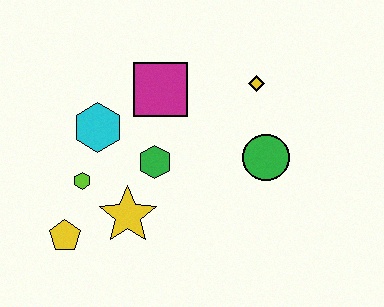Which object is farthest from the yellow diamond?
The yellow pentagon is farthest from the yellow diamond.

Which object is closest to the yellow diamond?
The green circle is closest to the yellow diamond.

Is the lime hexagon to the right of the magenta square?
No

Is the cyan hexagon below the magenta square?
Yes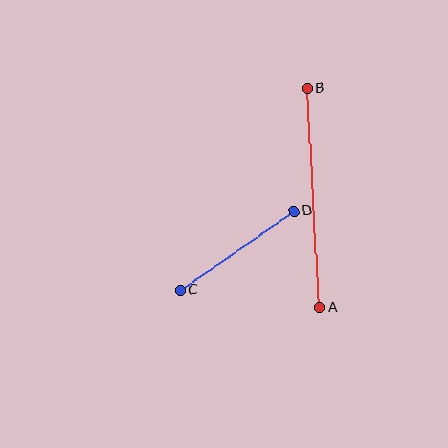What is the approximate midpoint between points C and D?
The midpoint is at approximately (237, 251) pixels.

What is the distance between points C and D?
The distance is approximately 138 pixels.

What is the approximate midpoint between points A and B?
The midpoint is at approximately (313, 198) pixels.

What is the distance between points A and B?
The distance is approximately 219 pixels.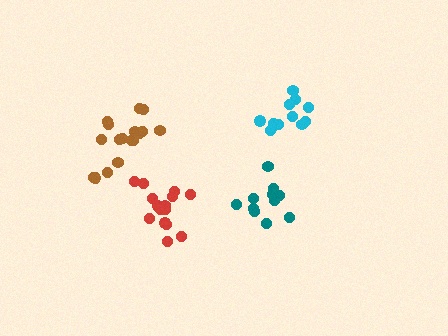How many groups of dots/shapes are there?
There are 4 groups.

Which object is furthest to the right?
The cyan cluster is rightmost.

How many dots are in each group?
Group 1: 12 dots, Group 2: 17 dots, Group 3: 11 dots, Group 4: 15 dots (55 total).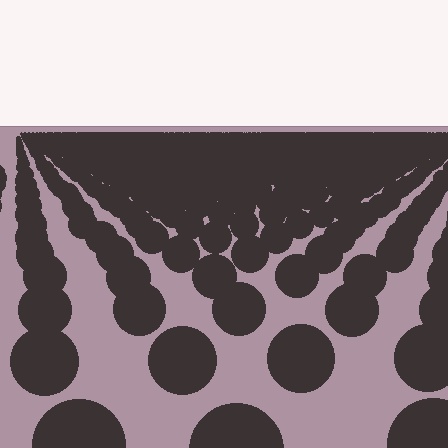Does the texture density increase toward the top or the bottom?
Density increases toward the top.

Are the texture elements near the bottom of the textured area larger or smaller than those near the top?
Larger. Near the bottom, elements are closer to the viewer and appear at a bigger on-screen size.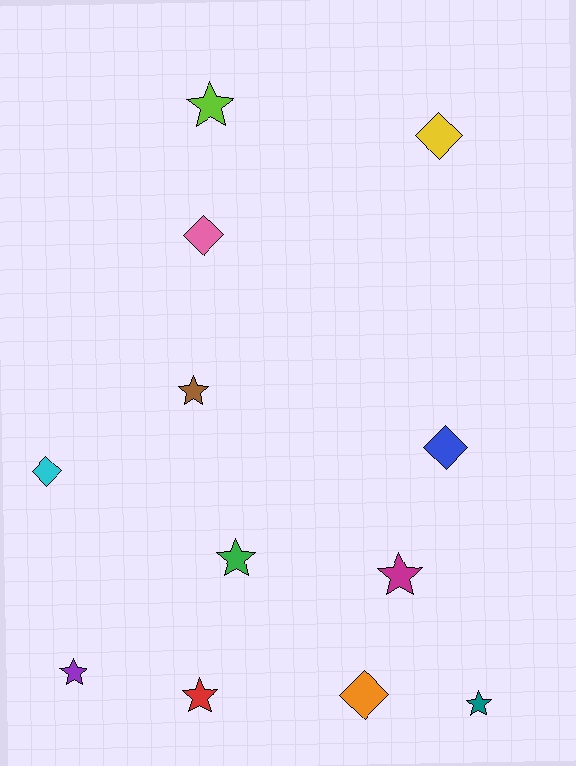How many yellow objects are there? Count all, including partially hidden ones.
There is 1 yellow object.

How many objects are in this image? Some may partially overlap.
There are 12 objects.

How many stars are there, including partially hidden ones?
There are 7 stars.